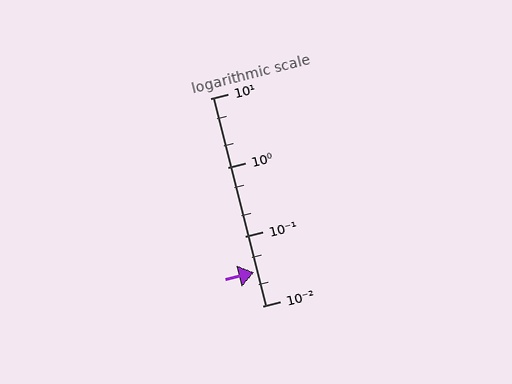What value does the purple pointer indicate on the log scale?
The pointer indicates approximately 0.03.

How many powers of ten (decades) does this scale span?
The scale spans 3 decades, from 0.01 to 10.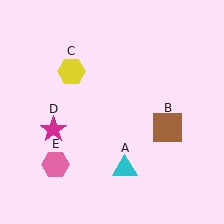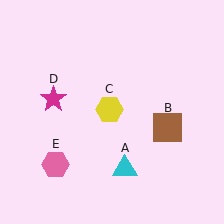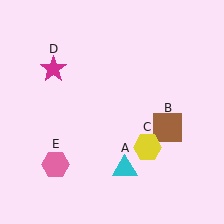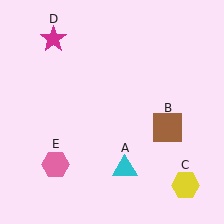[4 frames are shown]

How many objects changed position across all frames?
2 objects changed position: yellow hexagon (object C), magenta star (object D).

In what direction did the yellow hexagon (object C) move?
The yellow hexagon (object C) moved down and to the right.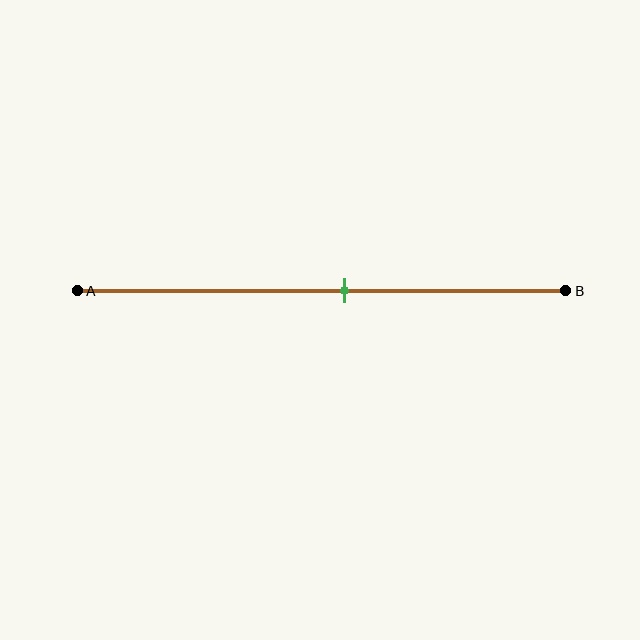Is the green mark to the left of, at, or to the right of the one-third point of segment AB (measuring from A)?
The green mark is to the right of the one-third point of segment AB.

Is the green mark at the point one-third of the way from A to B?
No, the mark is at about 55% from A, not at the 33% one-third point.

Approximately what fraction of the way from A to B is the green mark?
The green mark is approximately 55% of the way from A to B.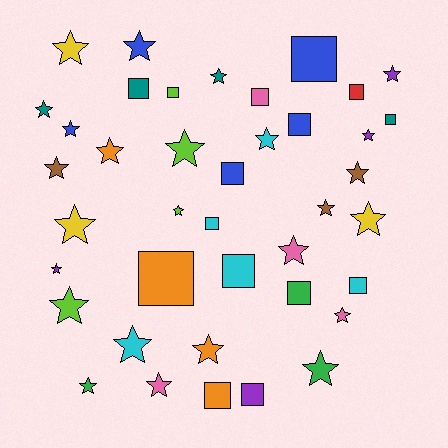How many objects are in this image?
There are 40 objects.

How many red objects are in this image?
There is 1 red object.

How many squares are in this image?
There are 15 squares.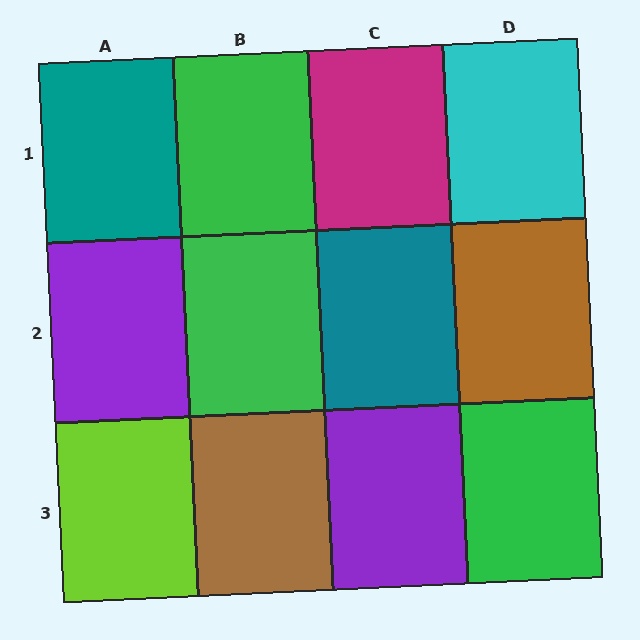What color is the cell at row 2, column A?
Purple.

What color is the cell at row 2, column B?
Green.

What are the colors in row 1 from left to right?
Teal, green, magenta, cyan.